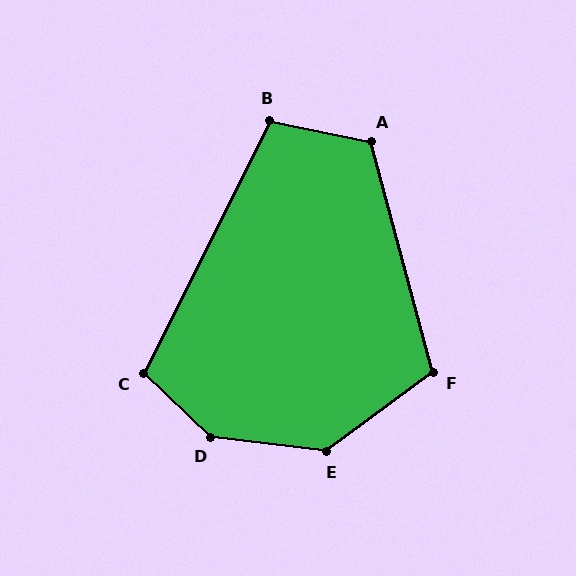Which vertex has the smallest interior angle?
B, at approximately 105 degrees.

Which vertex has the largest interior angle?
D, at approximately 144 degrees.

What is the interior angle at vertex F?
Approximately 112 degrees (obtuse).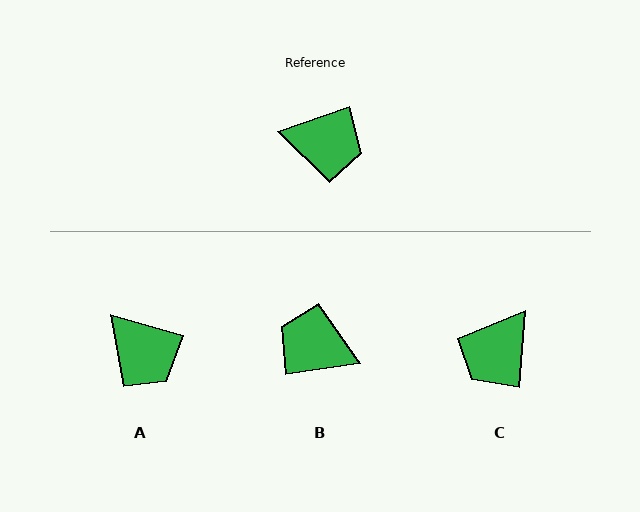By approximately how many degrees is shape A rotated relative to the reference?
Approximately 35 degrees clockwise.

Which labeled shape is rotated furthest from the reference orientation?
B, about 169 degrees away.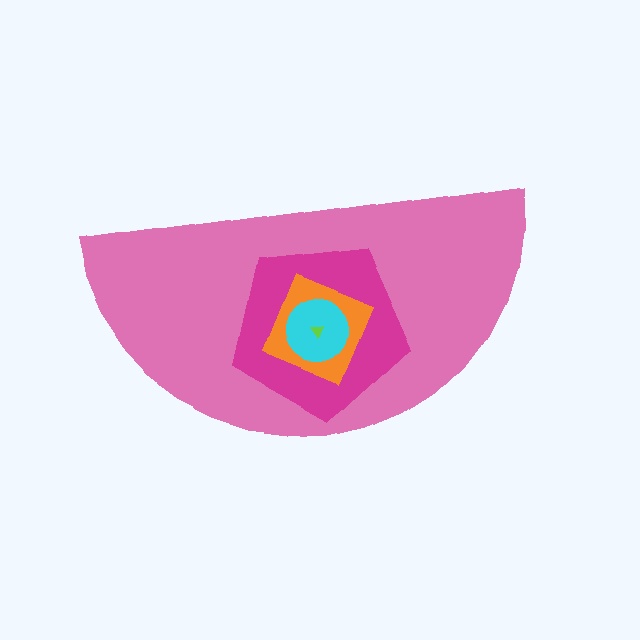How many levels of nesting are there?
5.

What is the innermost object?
The lime triangle.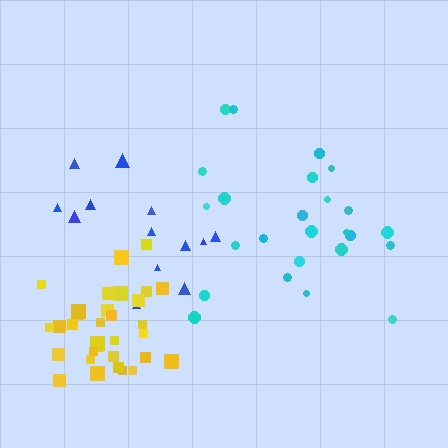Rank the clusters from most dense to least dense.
yellow, cyan, blue.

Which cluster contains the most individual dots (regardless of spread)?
Yellow (32).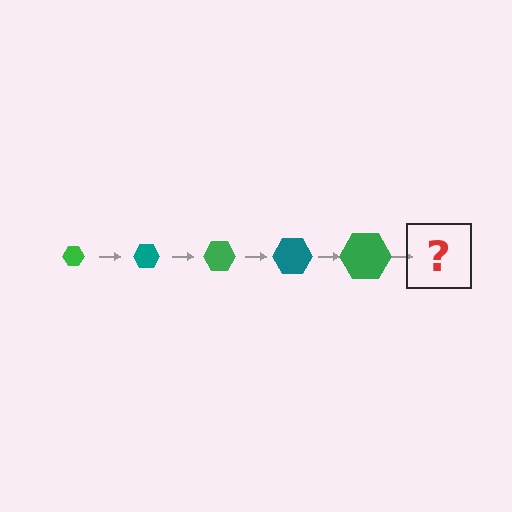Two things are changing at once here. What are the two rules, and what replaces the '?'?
The two rules are that the hexagon grows larger each step and the color cycles through green and teal. The '?' should be a teal hexagon, larger than the previous one.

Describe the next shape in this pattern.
It should be a teal hexagon, larger than the previous one.